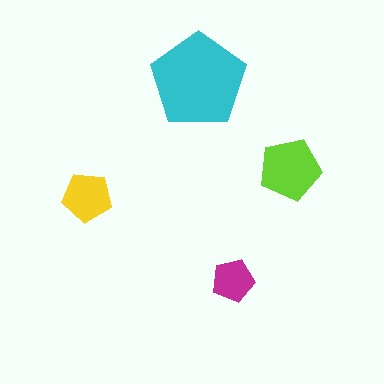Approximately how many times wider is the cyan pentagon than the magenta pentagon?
About 2 times wider.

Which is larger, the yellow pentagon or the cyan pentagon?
The cyan one.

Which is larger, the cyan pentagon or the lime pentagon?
The cyan one.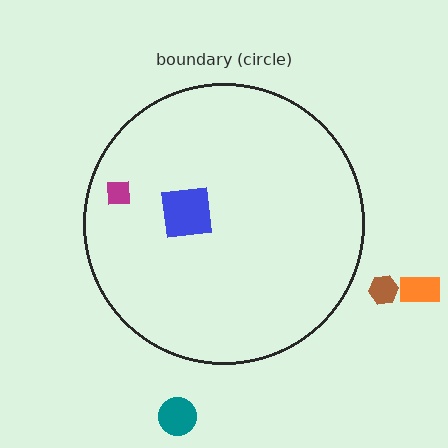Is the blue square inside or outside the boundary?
Inside.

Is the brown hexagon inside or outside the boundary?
Outside.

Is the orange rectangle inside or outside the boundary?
Outside.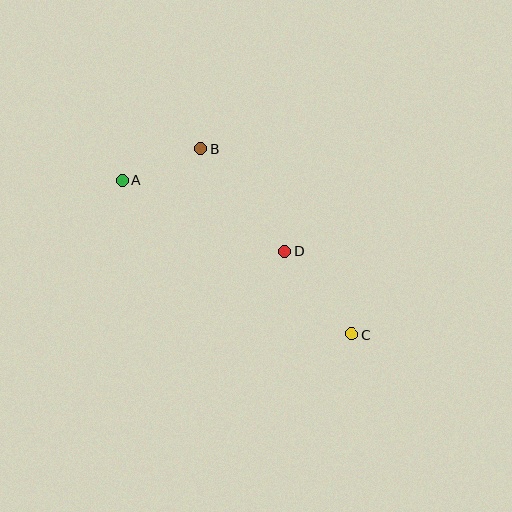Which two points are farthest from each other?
Points A and C are farthest from each other.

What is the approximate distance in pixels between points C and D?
The distance between C and D is approximately 106 pixels.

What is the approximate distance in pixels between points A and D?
The distance between A and D is approximately 177 pixels.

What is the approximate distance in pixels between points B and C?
The distance between B and C is approximately 240 pixels.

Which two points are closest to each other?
Points A and B are closest to each other.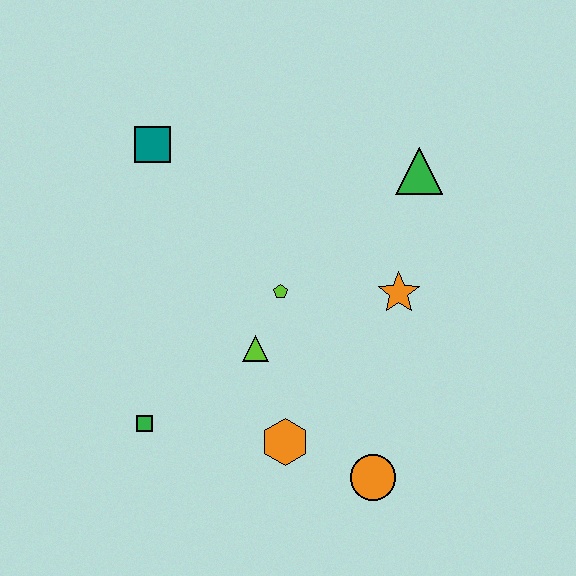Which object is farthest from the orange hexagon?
The teal square is farthest from the orange hexagon.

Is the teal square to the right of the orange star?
No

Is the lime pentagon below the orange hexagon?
No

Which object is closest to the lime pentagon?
The lime triangle is closest to the lime pentagon.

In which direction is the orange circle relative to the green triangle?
The orange circle is below the green triangle.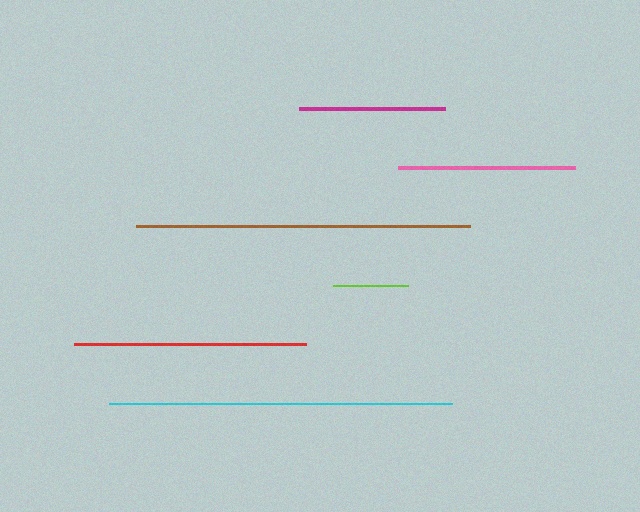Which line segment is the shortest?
The lime line is the shortest at approximately 75 pixels.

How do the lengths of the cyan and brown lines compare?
The cyan and brown lines are approximately the same length.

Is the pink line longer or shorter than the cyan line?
The cyan line is longer than the pink line.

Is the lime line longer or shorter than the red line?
The red line is longer than the lime line.